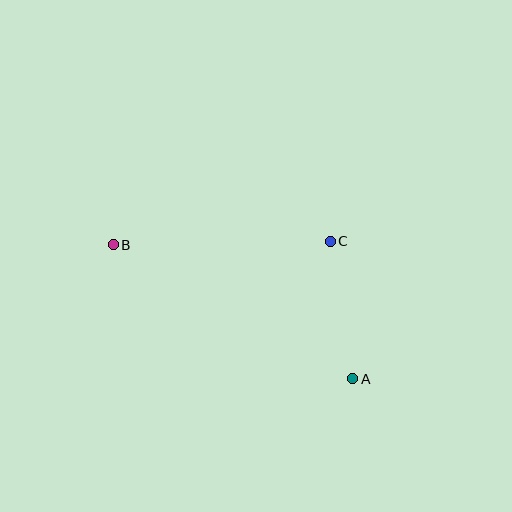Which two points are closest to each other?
Points A and C are closest to each other.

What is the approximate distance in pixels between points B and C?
The distance between B and C is approximately 217 pixels.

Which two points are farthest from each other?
Points A and B are farthest from each other.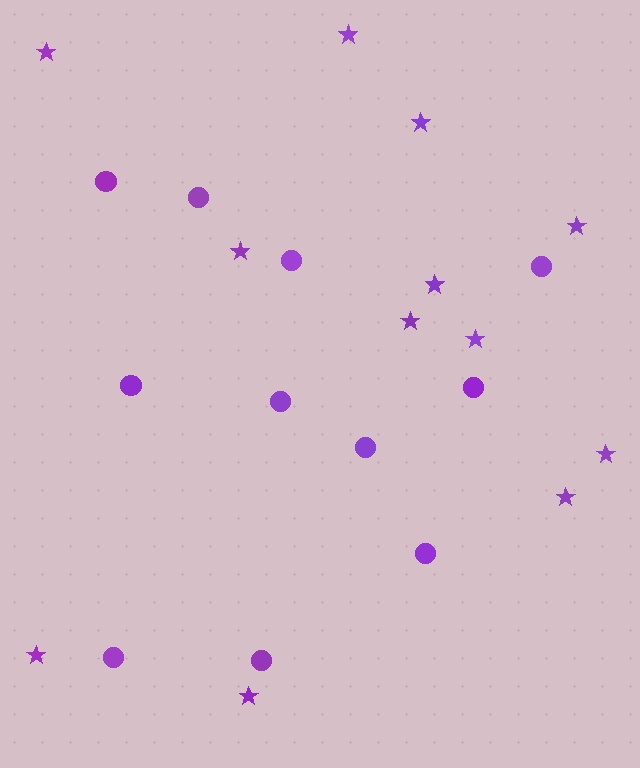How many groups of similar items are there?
There are 2 groups: one group of circles (11) and one group of stars (12).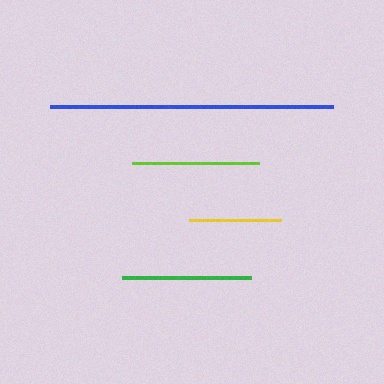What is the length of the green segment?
The green segment is approximately 130 pixels long.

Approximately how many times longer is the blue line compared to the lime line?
The blue line is approximately 2.2 times the length of the lime line.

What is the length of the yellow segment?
The yellow segment is approximately 92 pixels long.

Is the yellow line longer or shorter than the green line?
The green line is longer than the yellow line.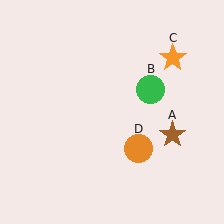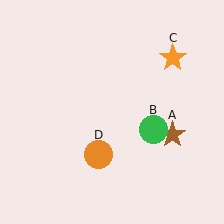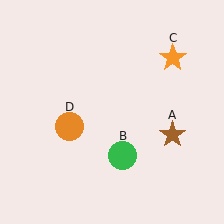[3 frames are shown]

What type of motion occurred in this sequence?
The green circle (object B), orange circle (object D) rotated clockwise around the center of the scene.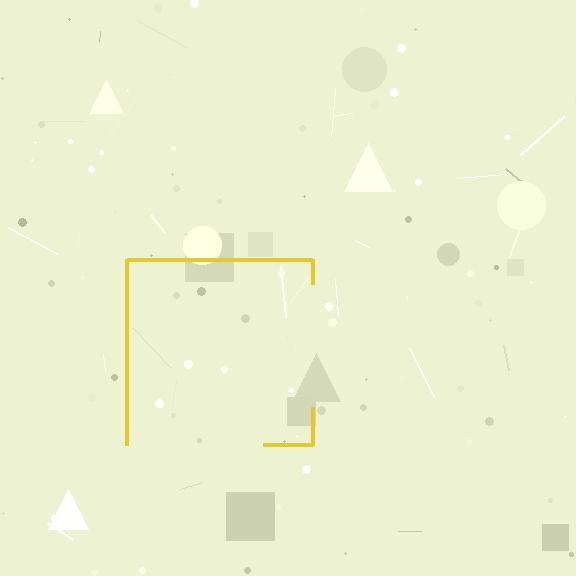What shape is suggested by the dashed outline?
The dashed outline suggests a square.